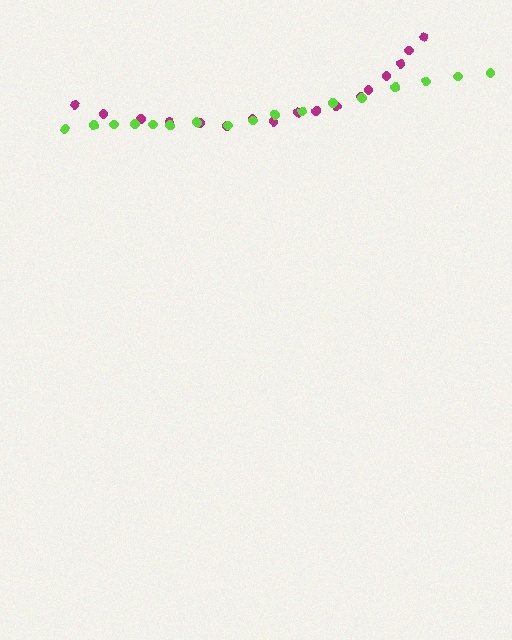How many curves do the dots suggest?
There are 2 distinct paths.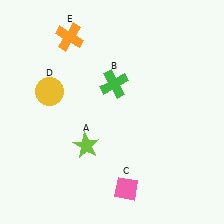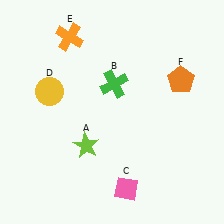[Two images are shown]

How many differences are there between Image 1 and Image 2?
There is 1 difference between the two images.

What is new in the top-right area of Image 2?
An orange pentagon (F) was added in the top-right area of Image 2.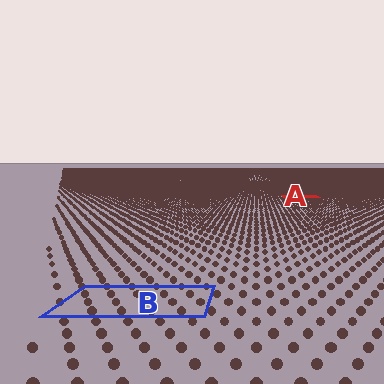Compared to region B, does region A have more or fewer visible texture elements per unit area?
Region A has more texture elements per unit area — they are packed more densely because it is farther away.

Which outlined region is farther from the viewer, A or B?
Region A is farther from the viewer — the texture elements inside it appear smaller and more densely packed.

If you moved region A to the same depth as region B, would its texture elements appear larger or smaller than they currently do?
They would appear larger. At a closer depth, the same texture elements are projected at a bigger on-screen size.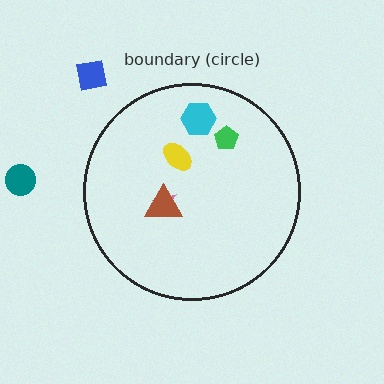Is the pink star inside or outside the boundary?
Inside.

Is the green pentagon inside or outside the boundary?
Inside.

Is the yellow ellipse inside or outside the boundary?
Inside.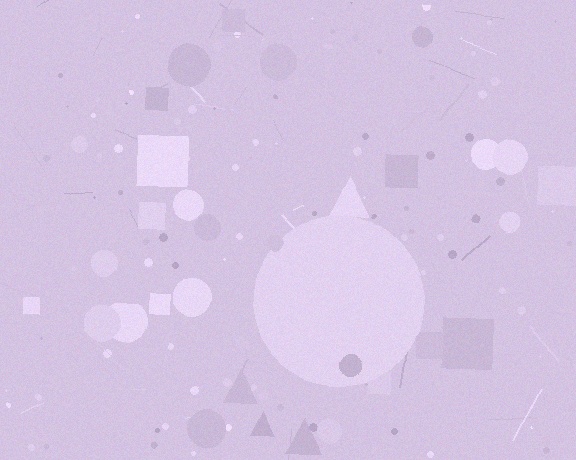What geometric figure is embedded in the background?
A circle is embedded in the background.